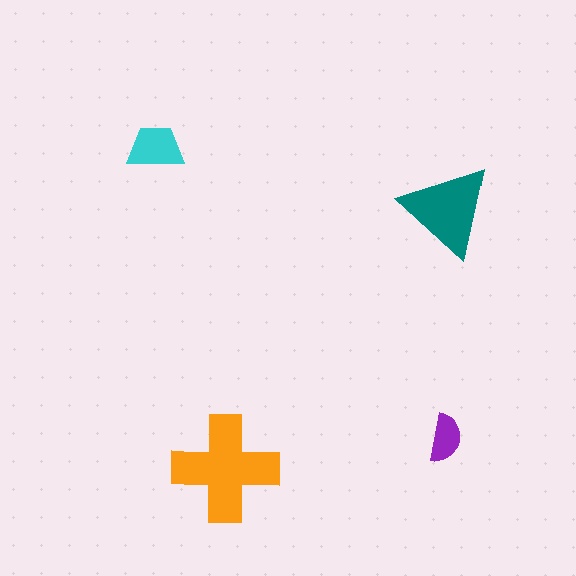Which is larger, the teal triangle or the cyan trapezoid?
The teal triangle.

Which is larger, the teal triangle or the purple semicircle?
The teal triangle.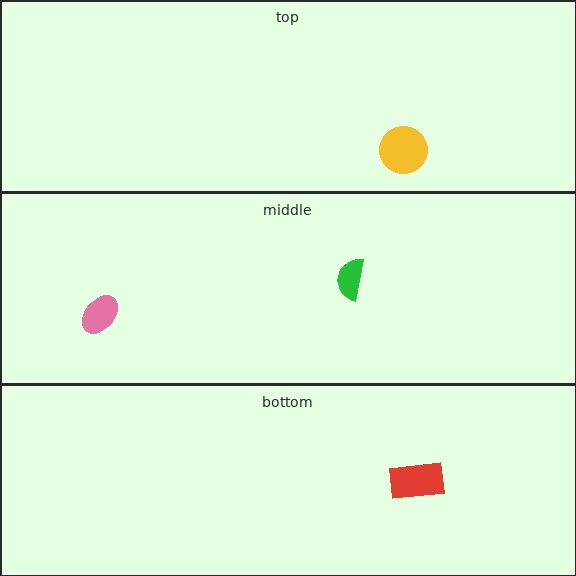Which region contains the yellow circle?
The top region.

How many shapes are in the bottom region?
1.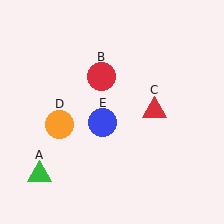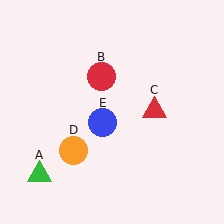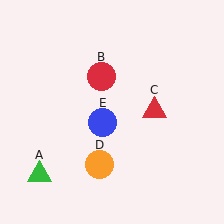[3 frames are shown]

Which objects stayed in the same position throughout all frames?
Green triangle (object A) and red circle (object B) and red triangle (object C) and blue circle (object E) remained stationary.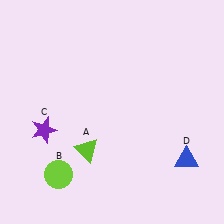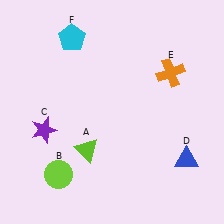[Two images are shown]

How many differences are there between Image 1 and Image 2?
There are 2 differences between the two images.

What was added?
An orange cross (E), a cyan pentagon (F) were added in Image 2.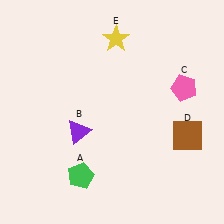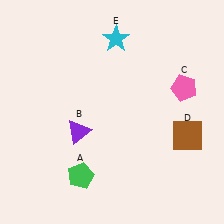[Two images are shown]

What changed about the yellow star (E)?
In Image 1, E is yellow. In Image 2, it changed to cyan.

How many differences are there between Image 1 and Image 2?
There is 1 difference between the two images.